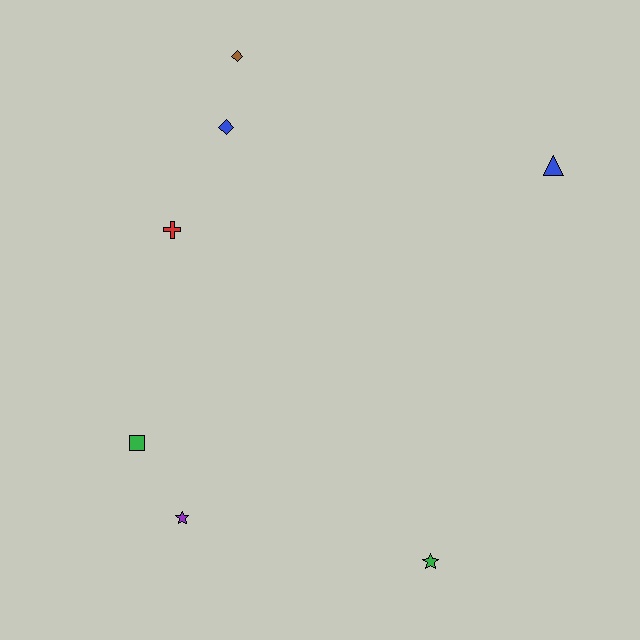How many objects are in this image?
There are 7 objects.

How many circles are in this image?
There are no circles.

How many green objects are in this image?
There are 2 green objects.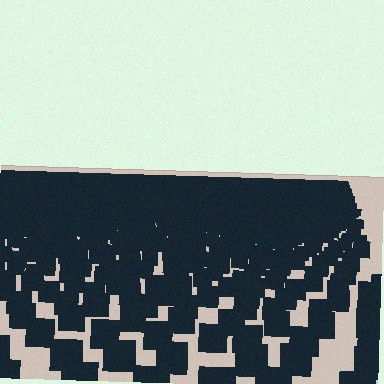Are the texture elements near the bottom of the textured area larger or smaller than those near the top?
Larger. Near the bottom, elements are closer to the viewer and appear at a bigger on-screen size.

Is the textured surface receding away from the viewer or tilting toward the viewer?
The surface is receding away from the viewer. Texture elements get smaller and denser toward the top.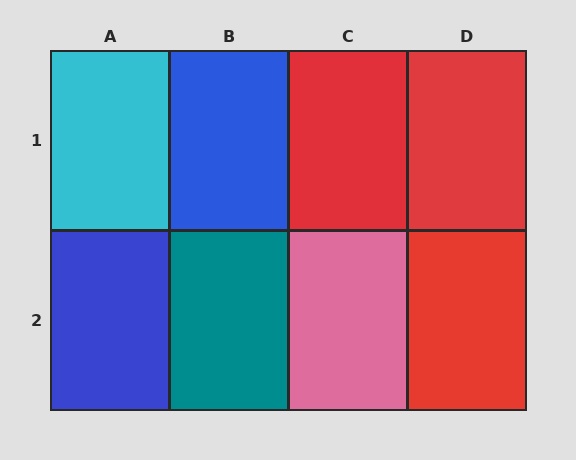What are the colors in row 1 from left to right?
Cyan, blue, red, red.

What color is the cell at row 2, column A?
Blue.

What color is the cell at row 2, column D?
Red.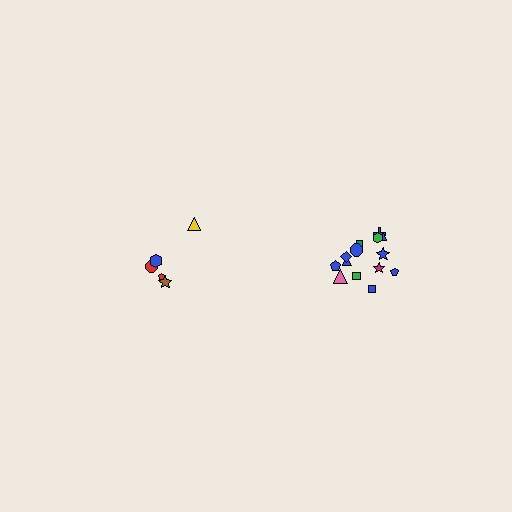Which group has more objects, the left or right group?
The right group.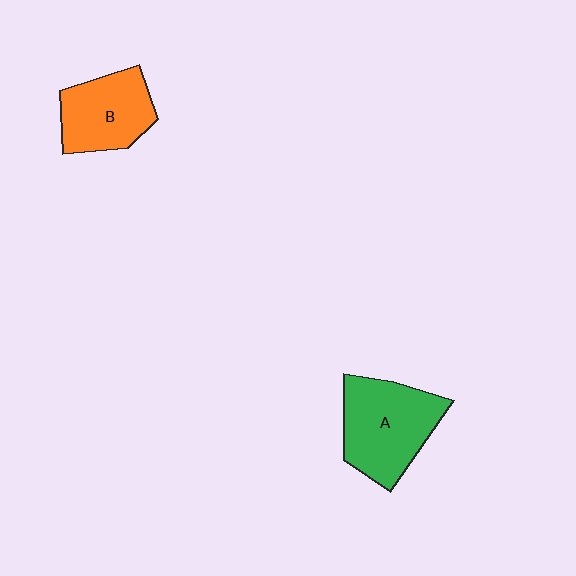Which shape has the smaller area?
Shape B (orange).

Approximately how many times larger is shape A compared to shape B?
Approximately 1.3 times.